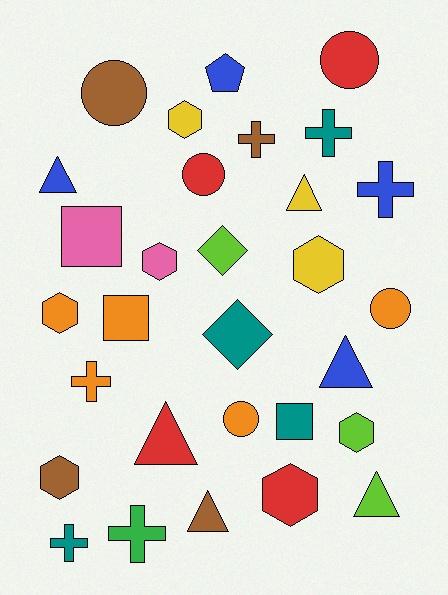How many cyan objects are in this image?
There are no cyan objects.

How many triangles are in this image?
There are 6 triangles.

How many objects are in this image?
There are 30 objects.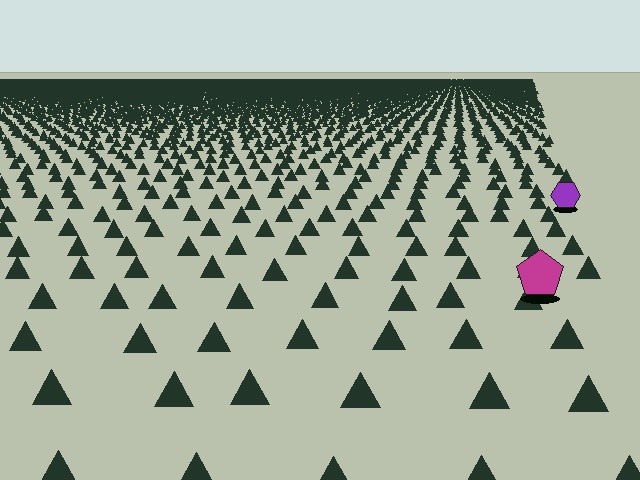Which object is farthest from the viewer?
The purple hexagon is farthest from the viewer. It appears smaller and the ground texture around it is denser.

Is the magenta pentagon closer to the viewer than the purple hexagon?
Yes. The magenta pentagon is closer — you can tell from the texture gradient: the ground texture is coarser near it.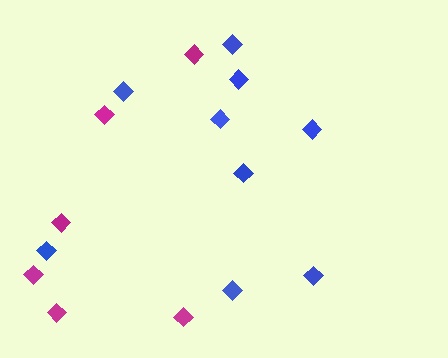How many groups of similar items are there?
There are 2 groups: one group of blue diamonds (9) and one group of magenta diamonds (6).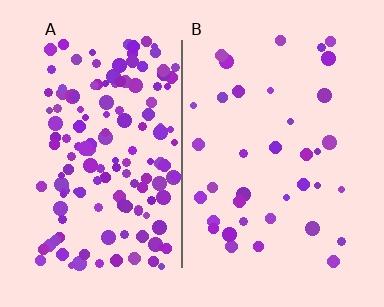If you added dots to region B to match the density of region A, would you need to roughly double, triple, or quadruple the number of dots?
Approximately quadruple.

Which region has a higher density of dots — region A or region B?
A (the left).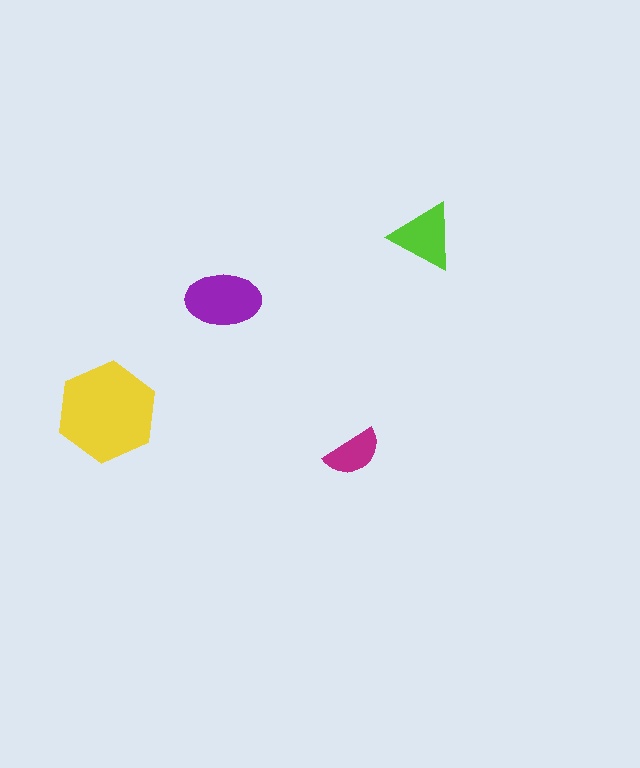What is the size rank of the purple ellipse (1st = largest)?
2nd.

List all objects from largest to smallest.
The yellow hexagon, the purple ellipse, the lime triangle, the magenta semicircle.